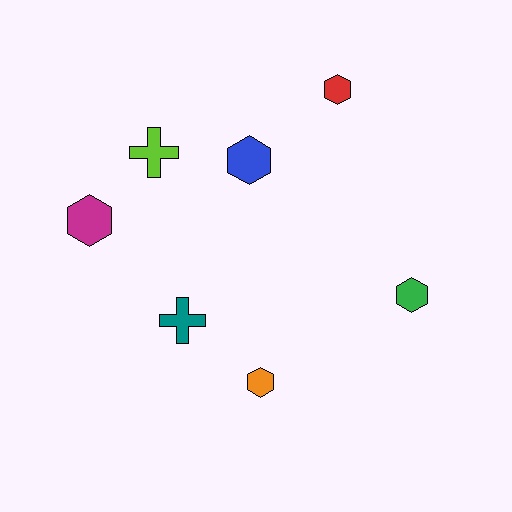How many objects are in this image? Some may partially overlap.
There are 7 objects.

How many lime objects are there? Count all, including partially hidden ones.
There is 1 lime object.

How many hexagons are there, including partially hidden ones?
There are 5 hexagons.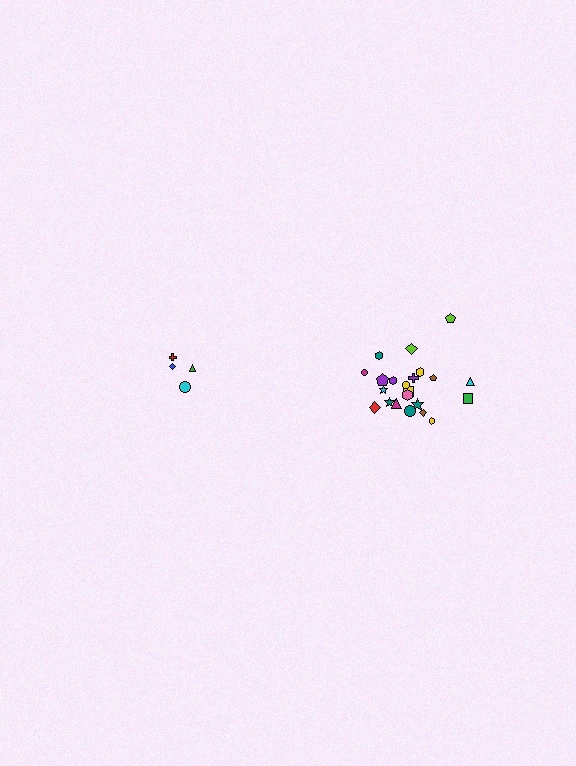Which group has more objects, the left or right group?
The right group.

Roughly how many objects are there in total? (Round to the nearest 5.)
Roughly 25 objects in total.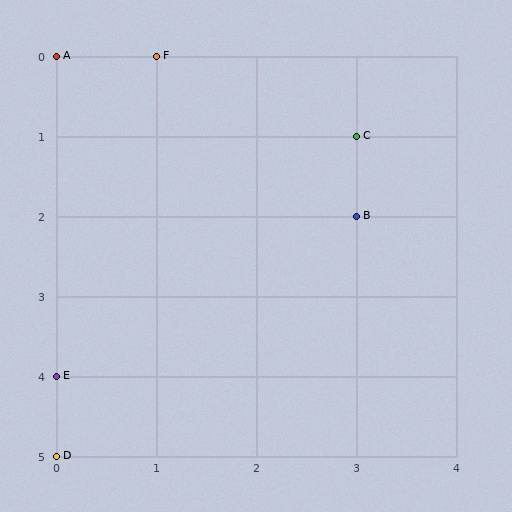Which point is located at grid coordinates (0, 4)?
Point E is at (0, 4).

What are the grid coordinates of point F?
Point F is at grid coordinates (1, 0).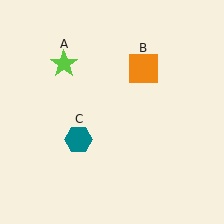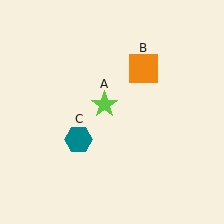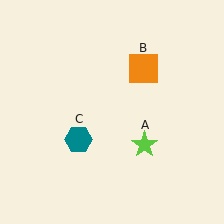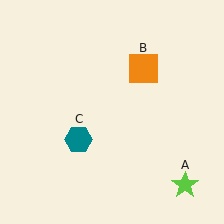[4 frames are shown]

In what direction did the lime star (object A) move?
The lime star (object A) moved down and to the right.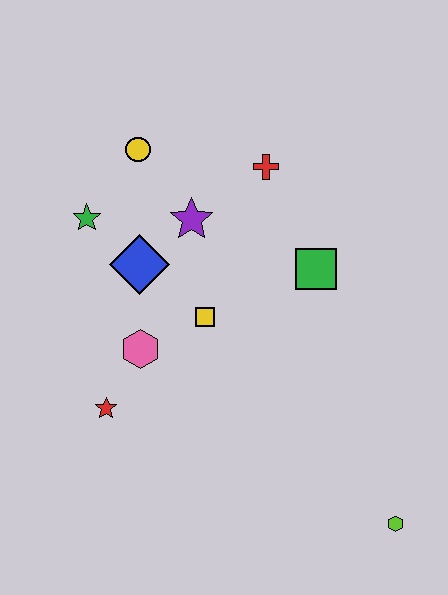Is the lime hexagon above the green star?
No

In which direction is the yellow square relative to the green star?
The yellow square is to the right of the green star.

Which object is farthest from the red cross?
The lime hexagon is farthest from the red cross.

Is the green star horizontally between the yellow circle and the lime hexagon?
No